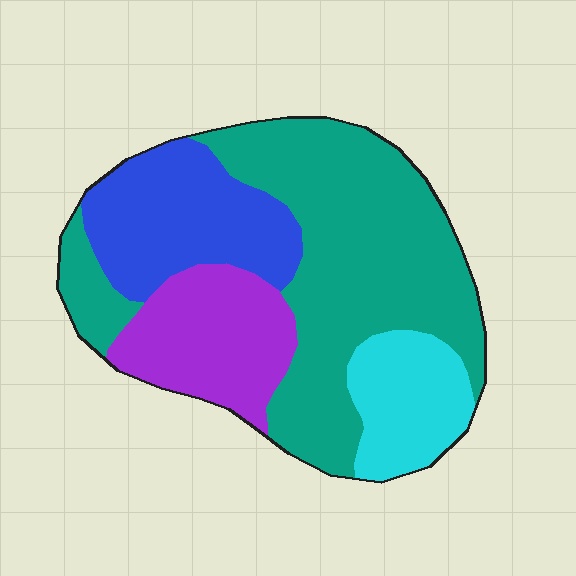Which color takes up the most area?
Teal, at roughly 50%.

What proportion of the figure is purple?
Purple covers roughly 20% of the figure.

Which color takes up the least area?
Cyan, at roughly 15%.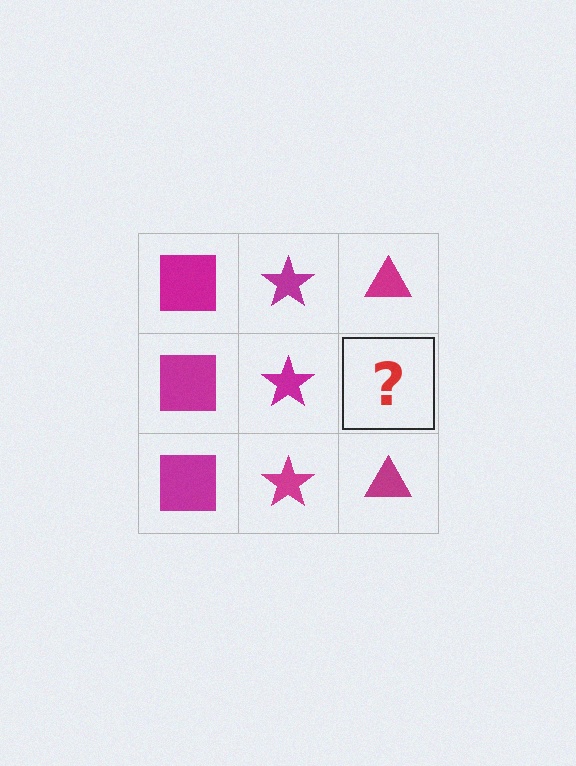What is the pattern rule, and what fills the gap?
The rule is that each column has a consistent shape. The gap should be filled with a magenta triangle.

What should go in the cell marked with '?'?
The missing cell should contain a magenta triangle.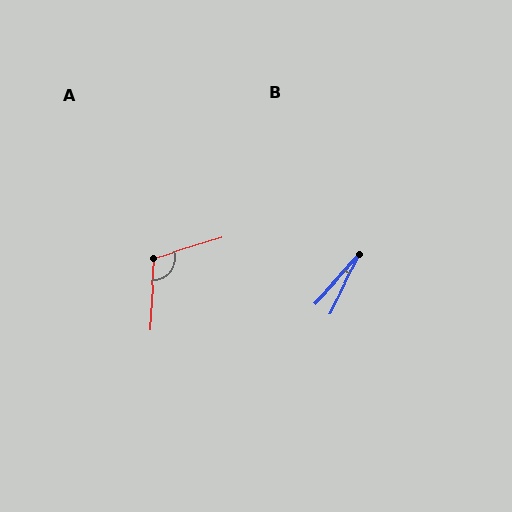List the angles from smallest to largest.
B (16°), A (110°).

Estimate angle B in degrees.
Approximately 16 degrees.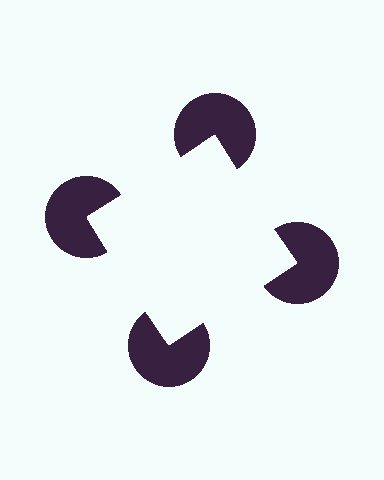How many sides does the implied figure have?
4 sides.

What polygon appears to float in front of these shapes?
An illusory square — its edges are inferred from the aligned wedge cuts in the pac-man discs, not physically drawn.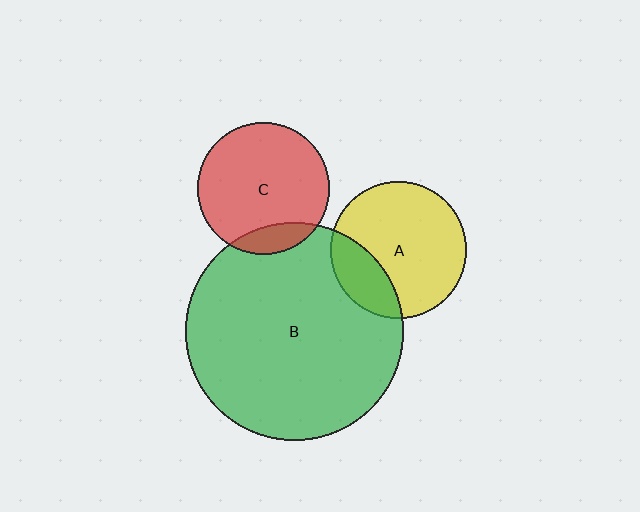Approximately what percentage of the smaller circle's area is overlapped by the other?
Approximately 15%.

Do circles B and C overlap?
Yes.